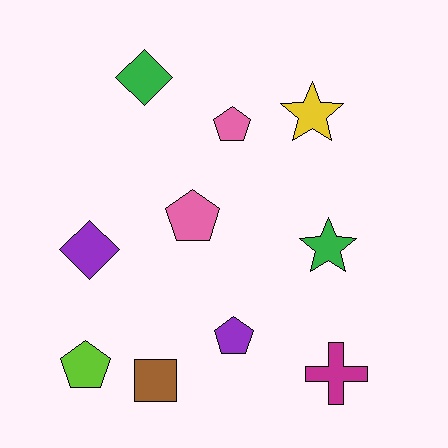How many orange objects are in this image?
There are no orange objects.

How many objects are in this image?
There are 10 objects.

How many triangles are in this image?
There are no triangles.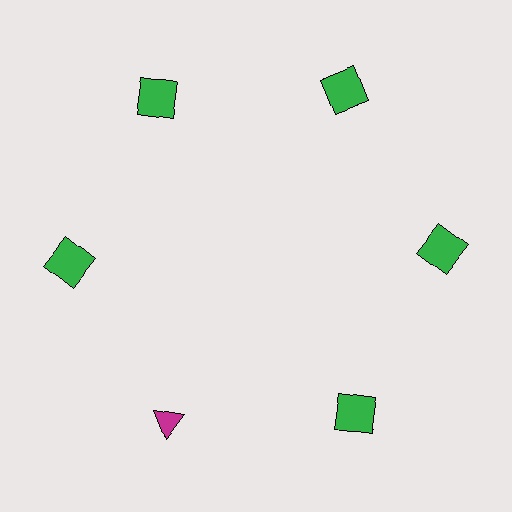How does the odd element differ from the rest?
It differs in both color (magenta instead of green) and shape (triangle instead of square).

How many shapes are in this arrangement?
There are 6 shapes arranged in a ring pattern.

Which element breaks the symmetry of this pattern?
The magenta triangle at roughly the 7 o'clock position breaks the symmetry. All other shapes are green squares.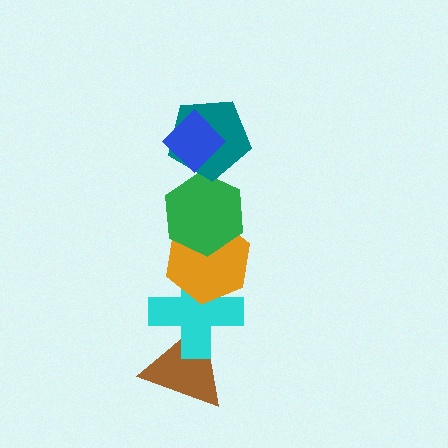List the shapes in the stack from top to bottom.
From top to bottom: the blue diamond, the teal pentagon, the green hexagon, the orange hexagon, the cyan cross, the brown triangle.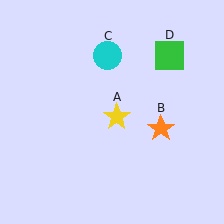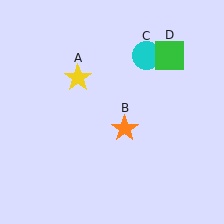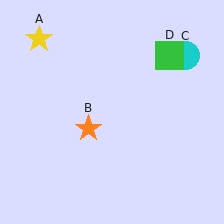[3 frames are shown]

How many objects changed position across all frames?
3 objects changed position: yellow star (object A), orange star (object B), cyan circle (object C).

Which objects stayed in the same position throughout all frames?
Green square (object D) remained stationary.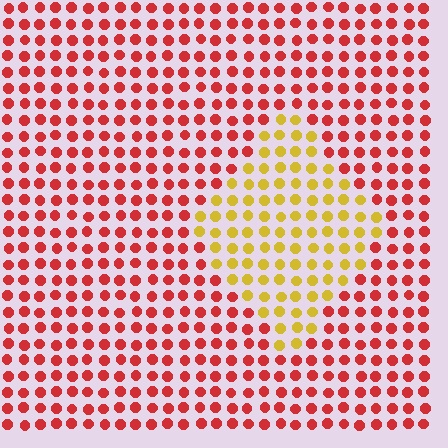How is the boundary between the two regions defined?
The boundary is defined purely by a slight shift in hue (about 54 degrees). Spacing, size, and orientation are identical on both sides.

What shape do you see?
I see a diamond.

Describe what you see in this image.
The image is filled with small red elements in a uniform arrangement. A diamond-shaped region is visible where the elements are tinted to a slightly different hue, forming a subtle color boundary.